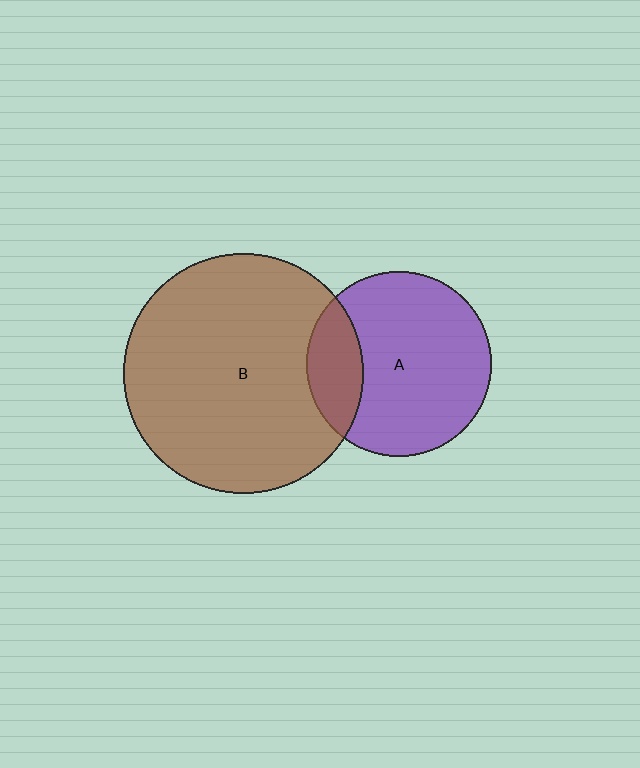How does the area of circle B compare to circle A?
Approximately 1.7 times.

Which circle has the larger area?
Circle B (brown).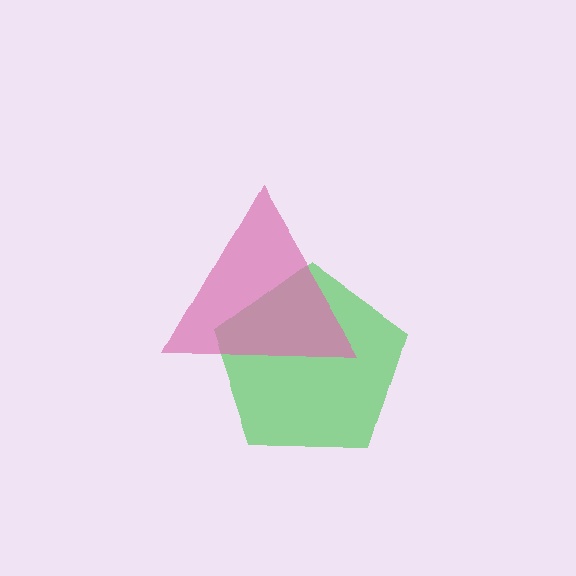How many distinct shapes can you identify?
There are 2 distinct shapes: a green pentagon, a pink triangle.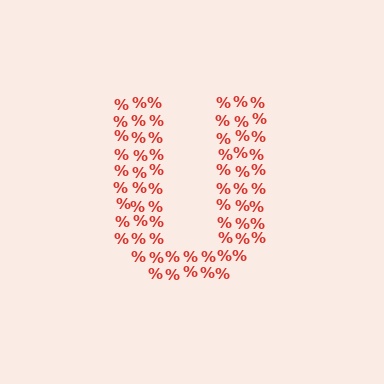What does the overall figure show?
The overall figure shows the letter U.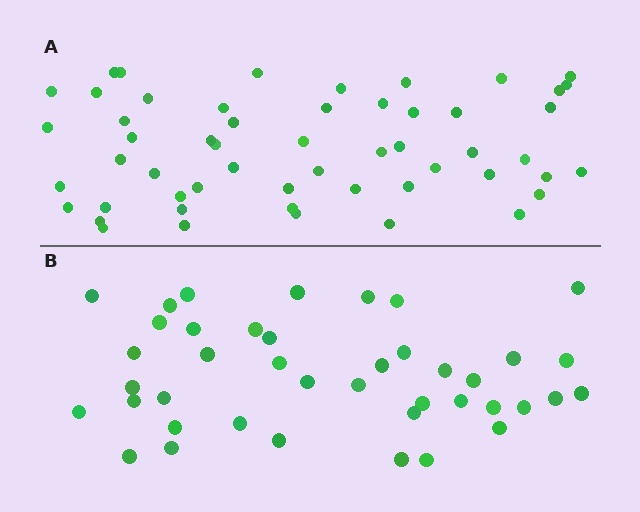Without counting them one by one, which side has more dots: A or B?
Region A (the top region) has more dots.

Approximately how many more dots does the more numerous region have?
Region A has approximately 15 more dots than region B.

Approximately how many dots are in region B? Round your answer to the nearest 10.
About 40 dots. (The exact count is 41, which rounds to 40.)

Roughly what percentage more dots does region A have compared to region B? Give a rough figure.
About 30% more.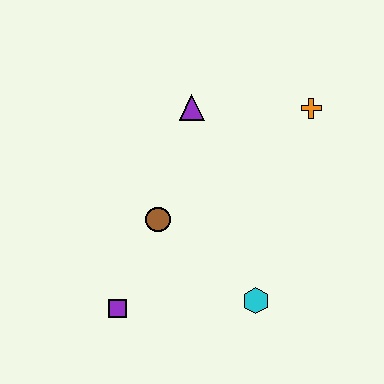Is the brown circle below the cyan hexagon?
No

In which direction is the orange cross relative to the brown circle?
The orange cross is to the right of the brown circle.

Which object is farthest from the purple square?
The orange cross is farthest from the purple square.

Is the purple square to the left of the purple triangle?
Yes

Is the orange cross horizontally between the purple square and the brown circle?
No